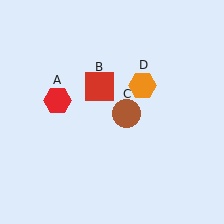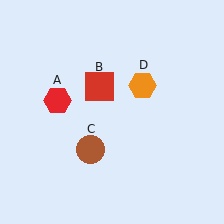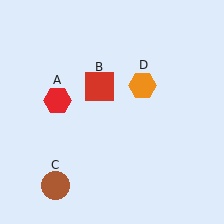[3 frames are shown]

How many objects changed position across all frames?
1 object changed position: brown circle (object C).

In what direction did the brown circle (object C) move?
The brown circle (object C) moved down and to the left.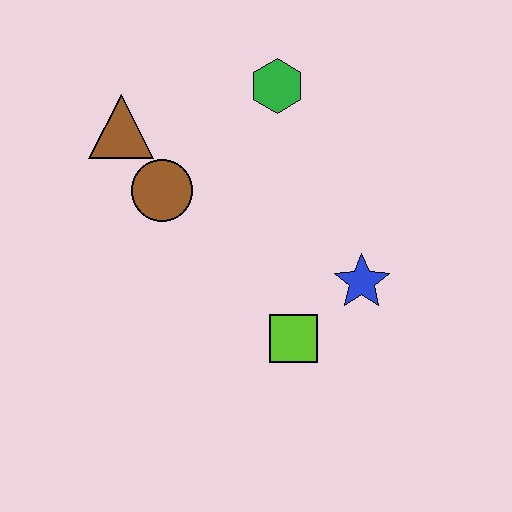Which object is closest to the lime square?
The blue star is closest to the lime square.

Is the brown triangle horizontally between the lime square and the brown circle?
No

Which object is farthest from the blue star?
The brown triangle is farthest from the blue star.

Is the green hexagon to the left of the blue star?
Yes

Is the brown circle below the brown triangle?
Yes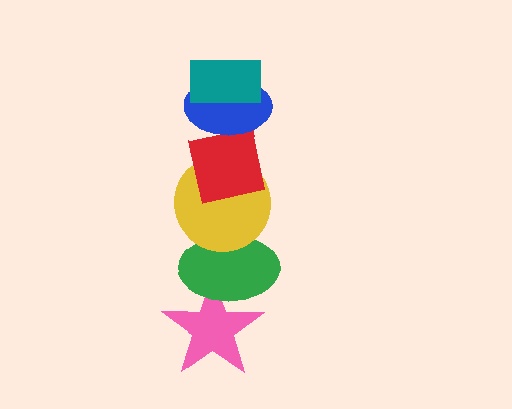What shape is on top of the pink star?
The green ellipse is on top of the pink star.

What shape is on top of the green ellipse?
The yellow circle is on top of the green ellipse.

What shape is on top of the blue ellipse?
The teal rectangle is on top of the blue ellipse.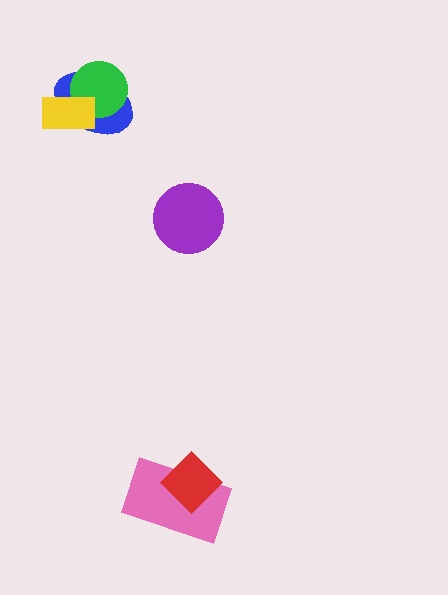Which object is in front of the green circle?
The yellow rectangle is in front of the green circle.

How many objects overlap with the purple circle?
0 objects overlap with the purple circle.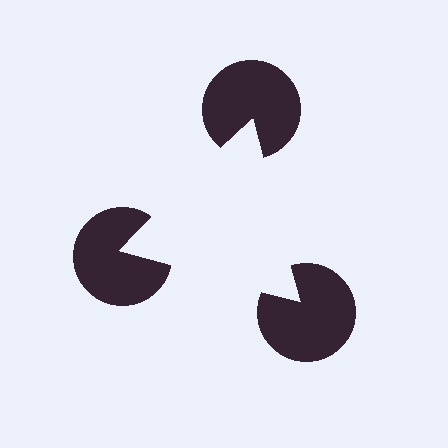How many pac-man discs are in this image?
There are 3 — one at each vertex of the illusory triangle.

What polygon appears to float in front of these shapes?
An illusory triangle — its edges are inferred from the aligned wedge cuts in the pac-man discs, not physically drawn.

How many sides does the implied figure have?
3 sides.